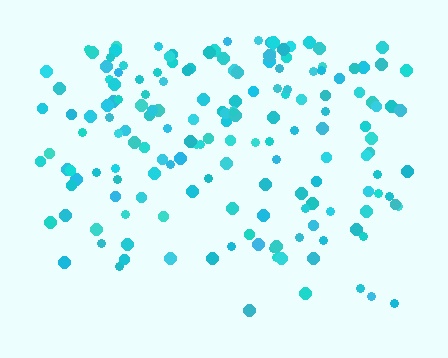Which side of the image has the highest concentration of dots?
The top.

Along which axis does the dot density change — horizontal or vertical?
Vertical.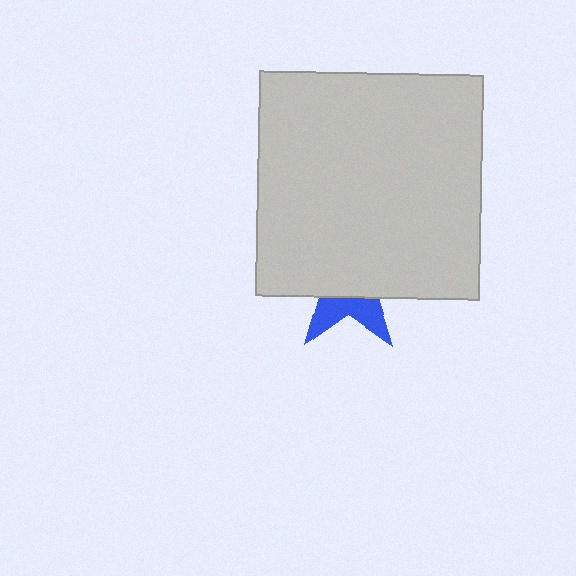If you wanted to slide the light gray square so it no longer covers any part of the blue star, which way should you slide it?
Slide it up — that is the most direct way to separate the two shapes.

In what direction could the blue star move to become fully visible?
The blue star could move down. That would shift it out from behind the light gray square entirely.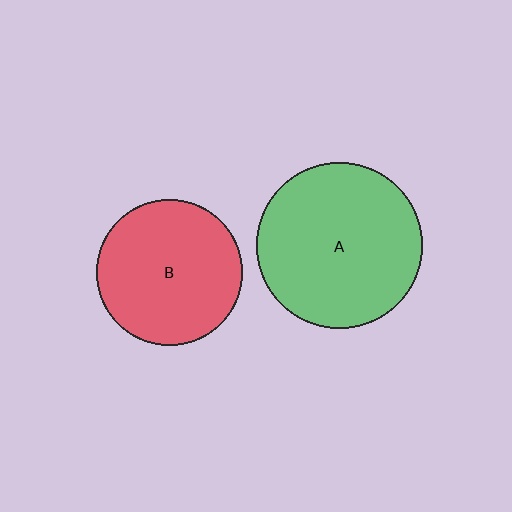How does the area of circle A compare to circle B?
Approximately 1.3 times.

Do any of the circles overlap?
No, none of the circles overlap.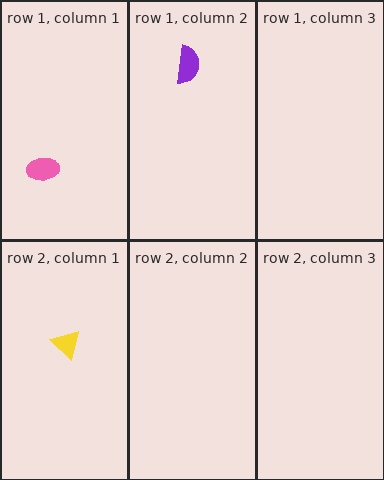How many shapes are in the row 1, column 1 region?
1.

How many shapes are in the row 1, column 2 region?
1.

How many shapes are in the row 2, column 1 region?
1.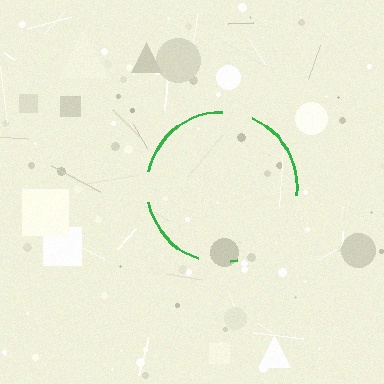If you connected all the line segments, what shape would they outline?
They would outline a circle.